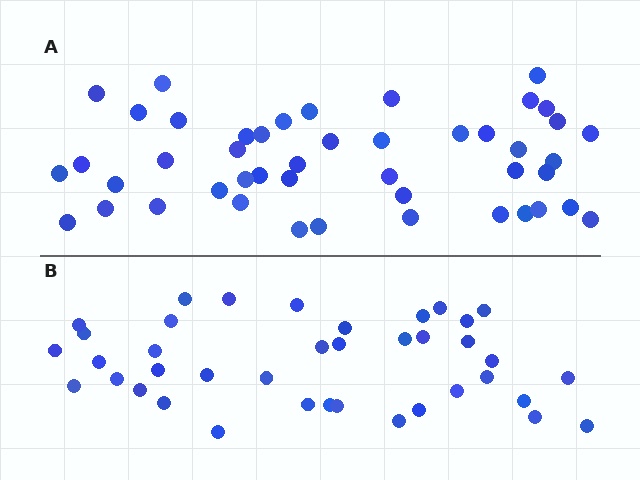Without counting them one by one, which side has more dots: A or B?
Region A (the top region) has more dots.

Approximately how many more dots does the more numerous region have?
Region A has roughly 8 or so more dots than region B.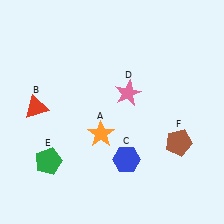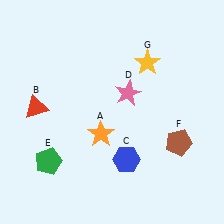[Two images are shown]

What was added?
A yellow star (G) was added in Image 2.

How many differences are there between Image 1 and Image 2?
There is 1 difference between the two images.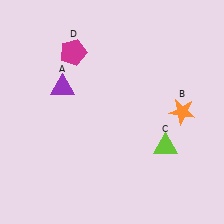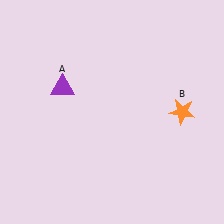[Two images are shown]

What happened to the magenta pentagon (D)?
The magenta pentagon (D) was removed in Image 2. It was in the top-left area of Image 1.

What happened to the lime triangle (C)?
The lime triangle (C) was removed in Image 2. It was in the bottom-right area of Image 1.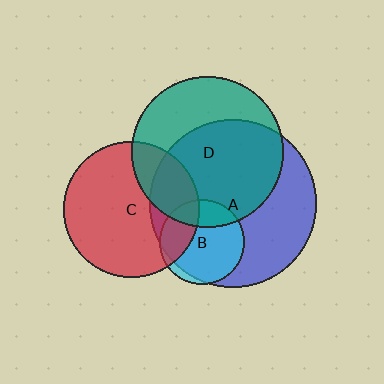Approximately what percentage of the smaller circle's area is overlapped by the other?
Approximately 60%.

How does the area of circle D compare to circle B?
Approximately 3.2 times.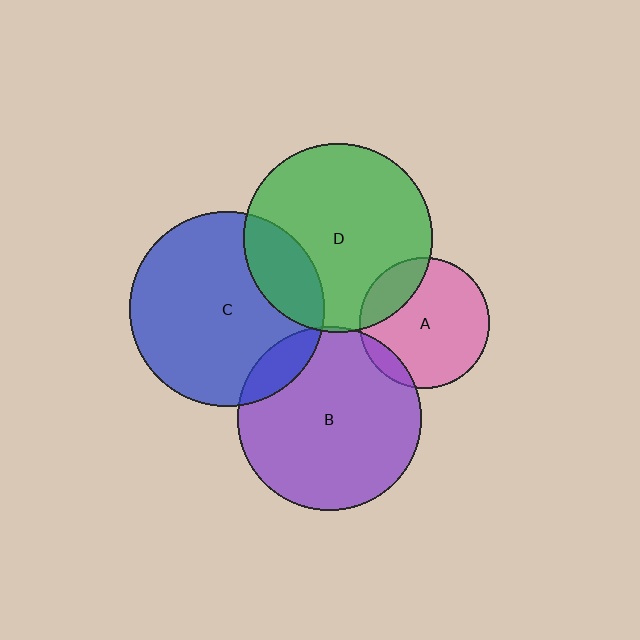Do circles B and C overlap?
Yes.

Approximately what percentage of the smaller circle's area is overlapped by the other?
Approximately 10%.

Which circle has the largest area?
Circle C (blue).